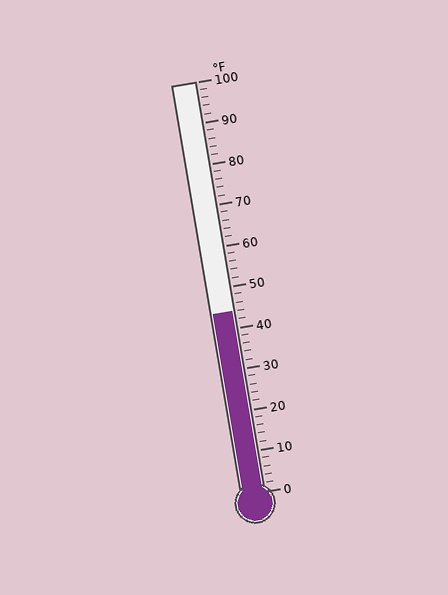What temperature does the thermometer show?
The thermometer shows approximately 44°F.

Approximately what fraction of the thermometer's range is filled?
The thermometer is filled to approximately 45% of its range.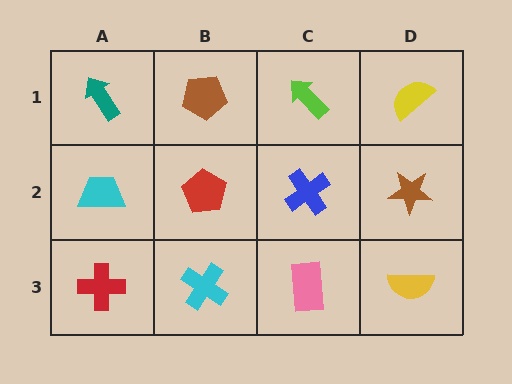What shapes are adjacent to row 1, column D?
A brown star (row 2, column D), a lime arrow (row 1, column C).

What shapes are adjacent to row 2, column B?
A brown pentagon (row 1, column B), a cyan cross (row 3, column B), a cyan trapezoid (row 2, column A), a blue cross (row 2, column C).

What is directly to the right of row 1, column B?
A lime arrow.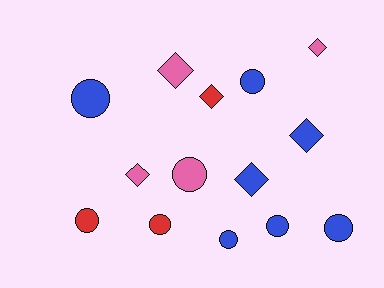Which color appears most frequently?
Blue, with 7 objects.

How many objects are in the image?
There are 14 objects.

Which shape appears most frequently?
Circle, with 8 objects.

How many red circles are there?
There are 2 red circles.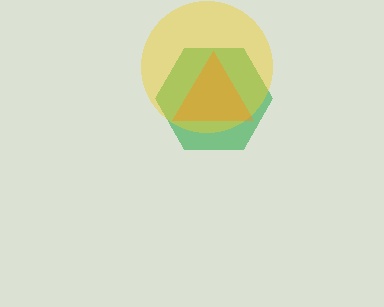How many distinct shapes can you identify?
There are 3 distinct shapes: a green hexagon, a yellow circle, an orange triangle.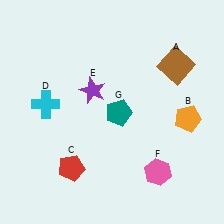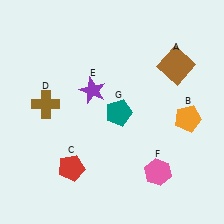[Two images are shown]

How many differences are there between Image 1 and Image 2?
There is 1 difference between the two images.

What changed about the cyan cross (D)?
In Image 1, D is cyan. In Image 2, it changed to brown.